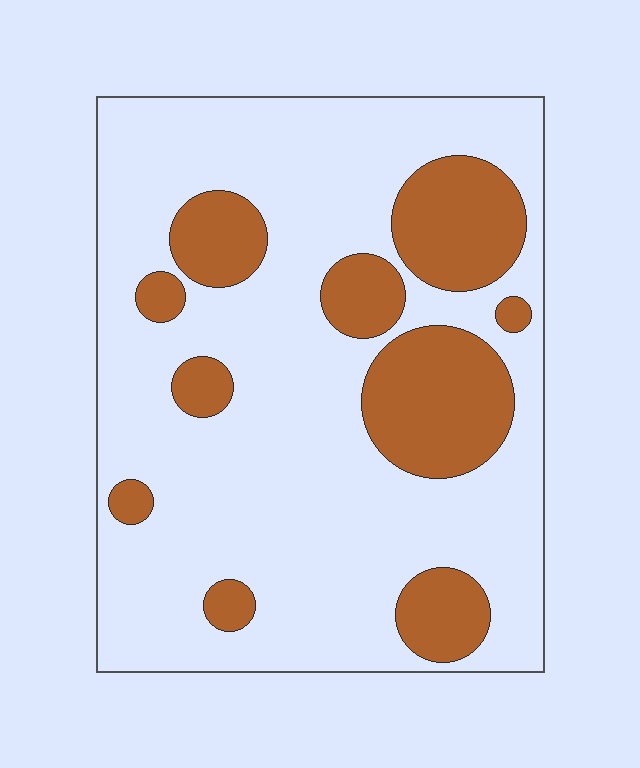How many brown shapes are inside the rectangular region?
10.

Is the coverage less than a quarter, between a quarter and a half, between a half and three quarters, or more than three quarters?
Less than a quarter.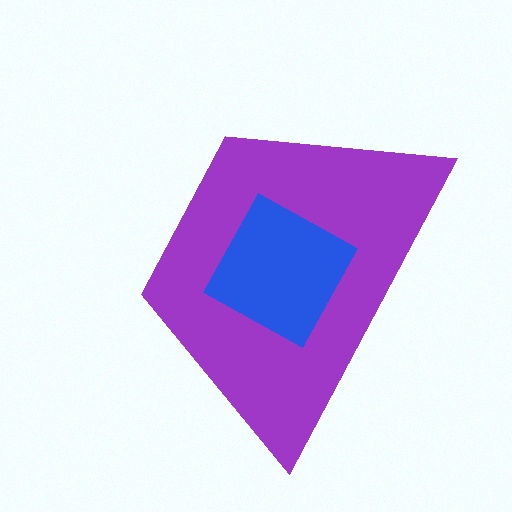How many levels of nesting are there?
2.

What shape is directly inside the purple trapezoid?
The blue diamond.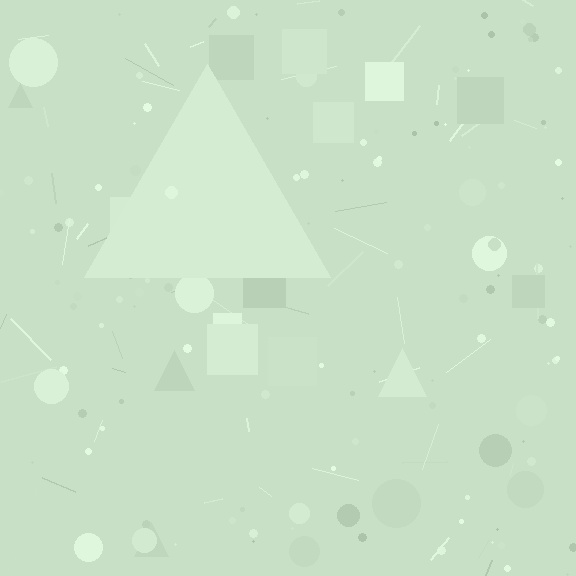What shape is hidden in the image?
A triangle is hidden in the image.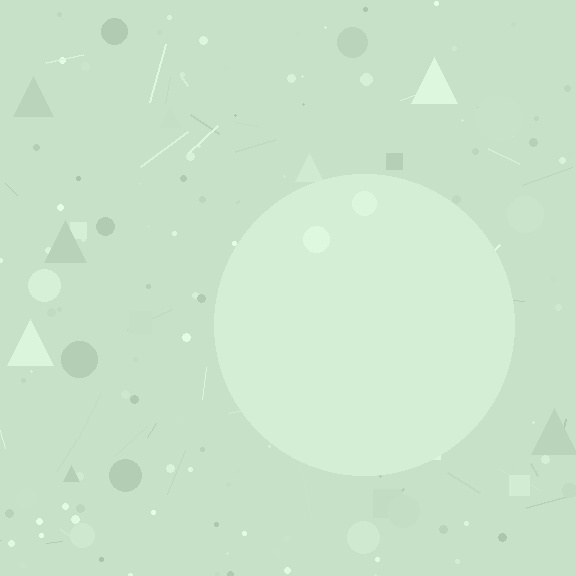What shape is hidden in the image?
A circle is hidden in the image.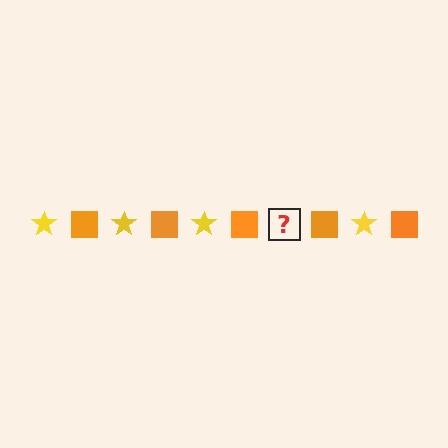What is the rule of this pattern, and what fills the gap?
The rule is that the pattern alternates between yellow star and orange square. The gap should be filled with a yellow star.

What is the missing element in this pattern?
The missing element is a yellow star.